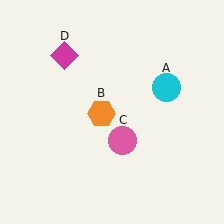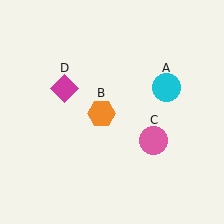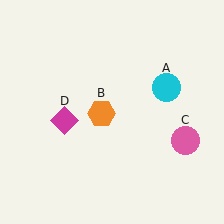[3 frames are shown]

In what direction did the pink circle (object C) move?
The pink circle (object C) moved right.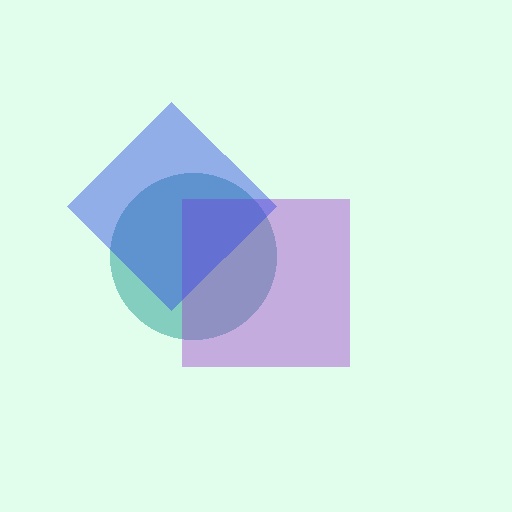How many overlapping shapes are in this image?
There are 3 overlapping shapes in the image.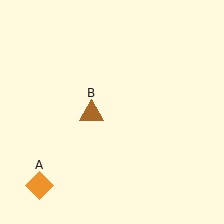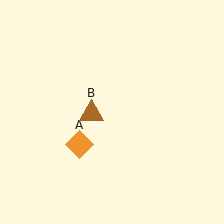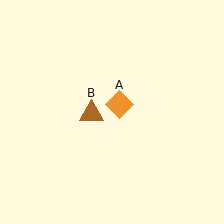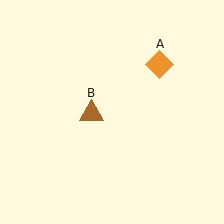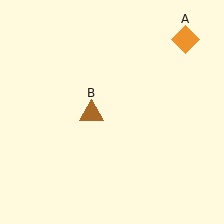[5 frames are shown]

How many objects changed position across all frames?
1 object changed position: orange diamond (object A).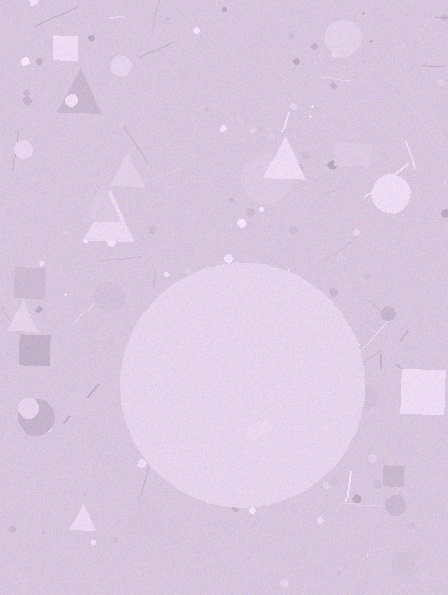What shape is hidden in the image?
A circle is hidden in the image.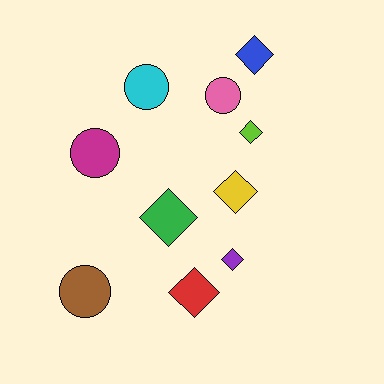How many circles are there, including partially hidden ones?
There are 4 circles.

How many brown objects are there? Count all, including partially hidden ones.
There is 1 brown object.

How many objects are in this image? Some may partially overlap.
There are 10 objects.